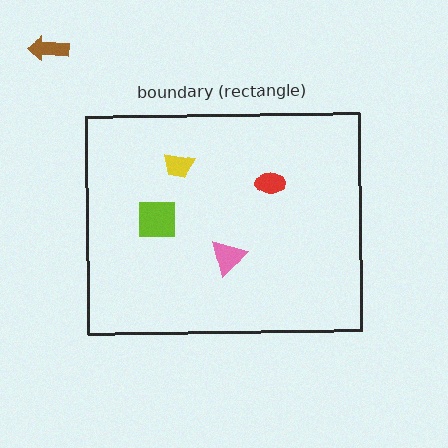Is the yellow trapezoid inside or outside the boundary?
Inside.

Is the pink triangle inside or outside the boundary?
Inside.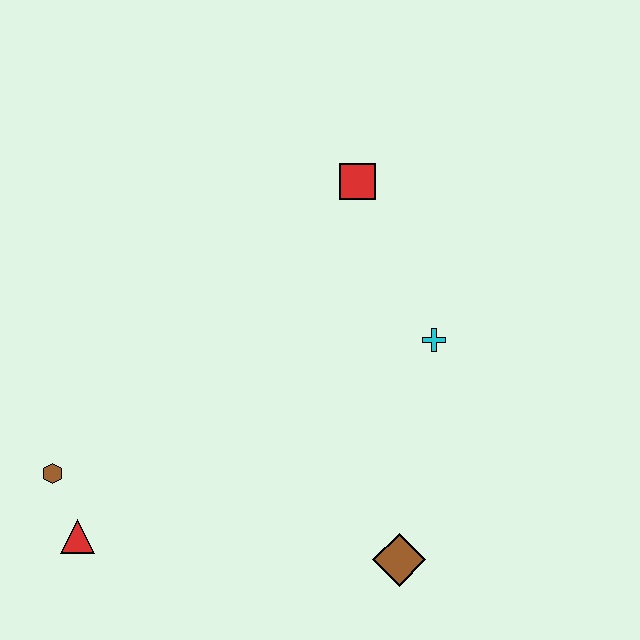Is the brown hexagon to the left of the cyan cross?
Yes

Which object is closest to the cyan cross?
The red square is closest to the cyan cross.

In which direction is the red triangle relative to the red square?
The red triangle is below the red square.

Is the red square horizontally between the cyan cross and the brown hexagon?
Yes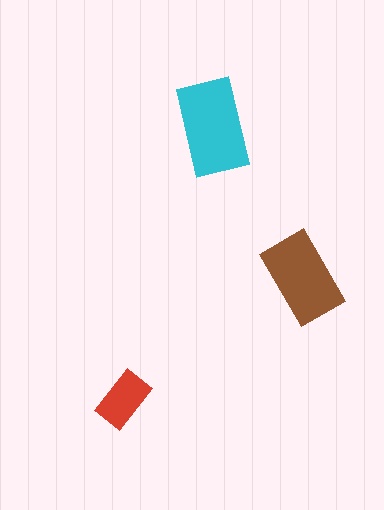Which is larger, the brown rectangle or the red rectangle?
The brown one.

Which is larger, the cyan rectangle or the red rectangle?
The cyan one.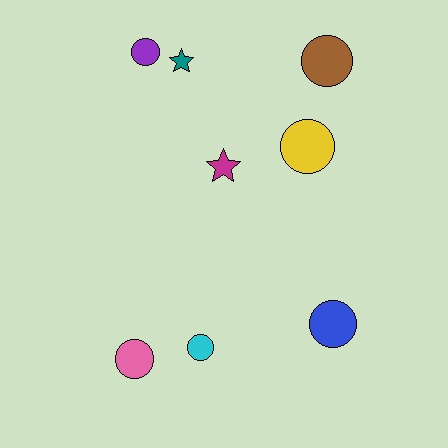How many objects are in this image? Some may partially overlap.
There are 8 objects.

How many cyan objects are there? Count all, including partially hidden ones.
There is 1 cyan object.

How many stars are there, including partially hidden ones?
There are 2 stars.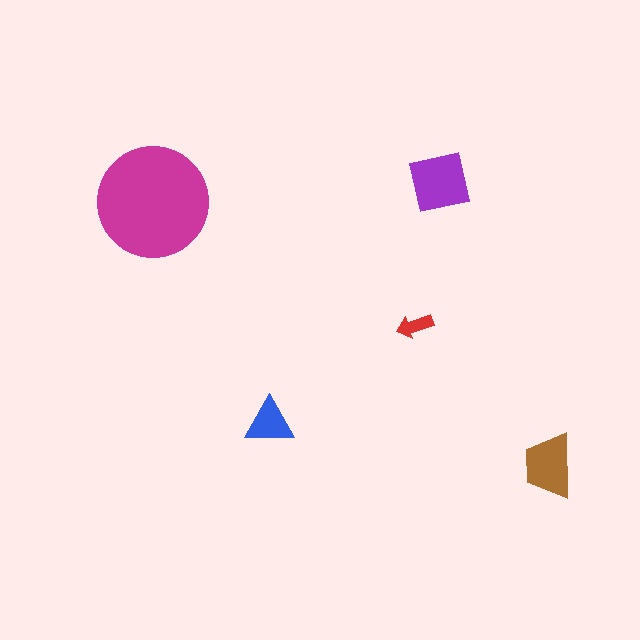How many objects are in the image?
There are 5 objects in the image.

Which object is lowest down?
The brown trapezoid is bottommost.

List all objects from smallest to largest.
The red arrow, the blue triangle, the brown trapezoid, the purple square, the magenta circle.